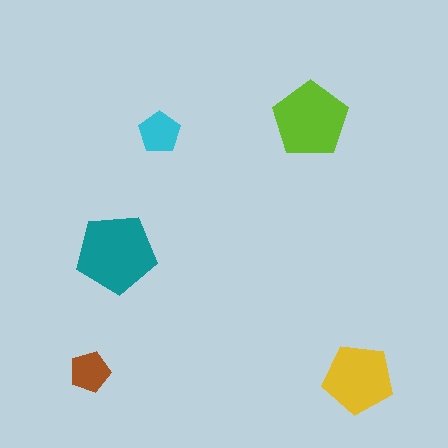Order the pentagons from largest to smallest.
the teal one, the lime one, the yellow one, the cyan one, the brown one.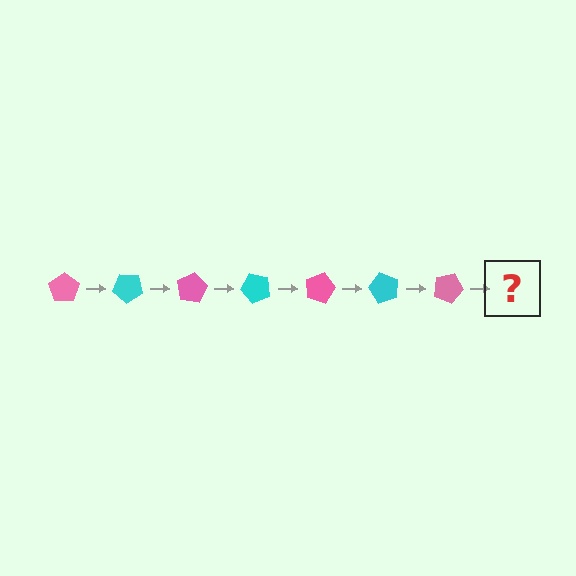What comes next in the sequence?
The next element should be a cyan pentagon, rotated 280 degrees from the start.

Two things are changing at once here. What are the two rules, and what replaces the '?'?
The two rules are that it rotates 40 degrees each step and the color cycles through pink and cyan. The '?' should be a cyan pentagon, rotated 280 degrees from the start.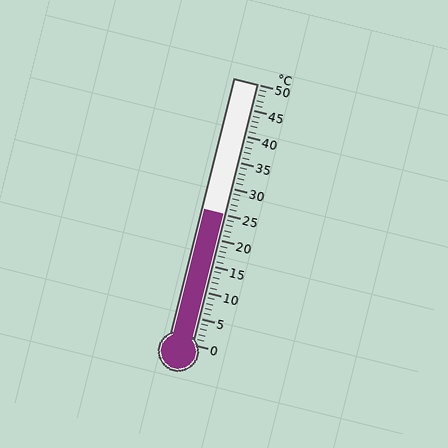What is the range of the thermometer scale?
The thermometer scale ranges from 0°C to 50°C.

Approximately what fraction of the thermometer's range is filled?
The thermometer is filled to approximately 50% of its range.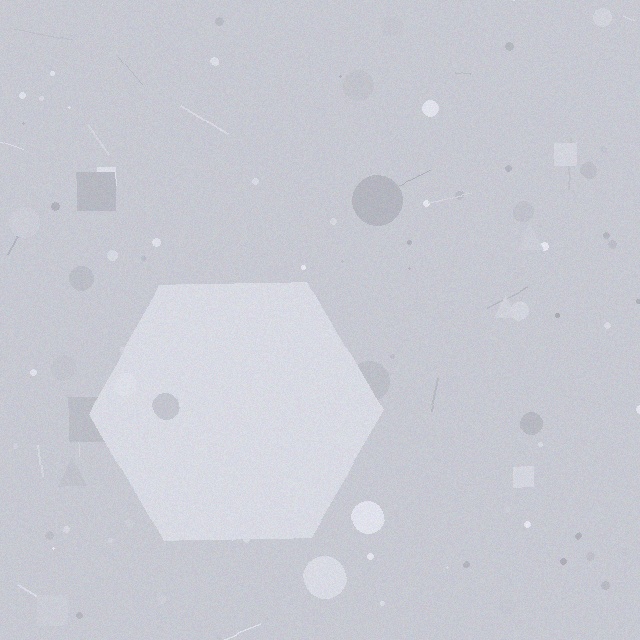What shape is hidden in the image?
A hexagon is hidden in the image.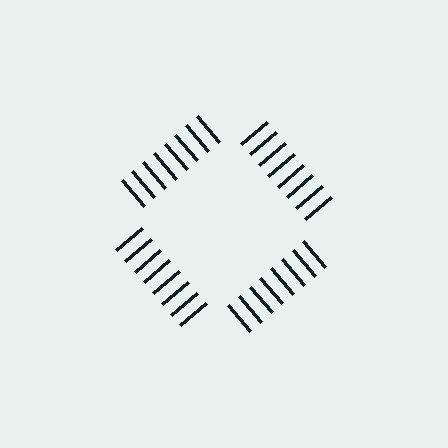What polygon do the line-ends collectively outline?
An illusory square — the line segments terminate on its edges but no continuous stroke is drawn.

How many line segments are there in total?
32 — 8 along each of the 4 edges.